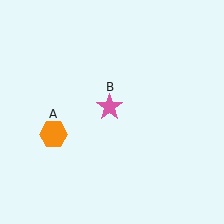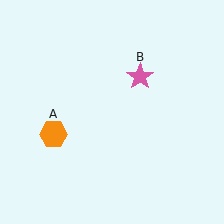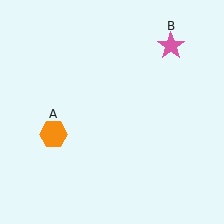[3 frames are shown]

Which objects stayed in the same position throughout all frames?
Orange hexagon (object A) remained stationary.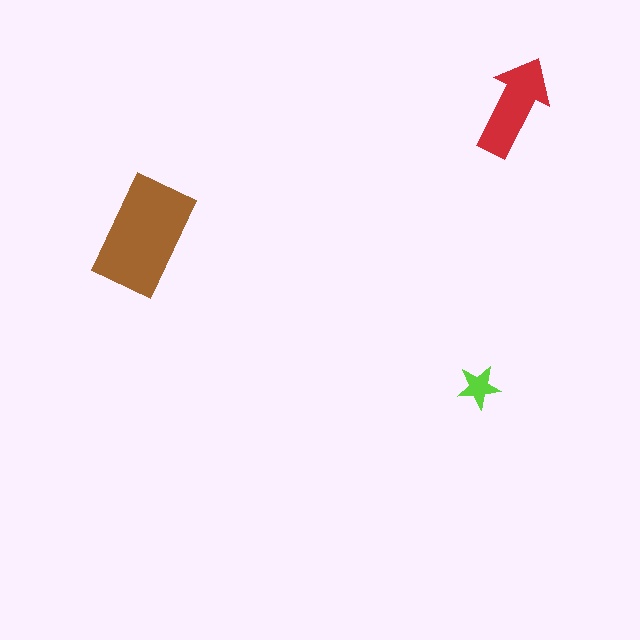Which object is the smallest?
The lime star.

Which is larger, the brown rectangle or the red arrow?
The brown rectangle.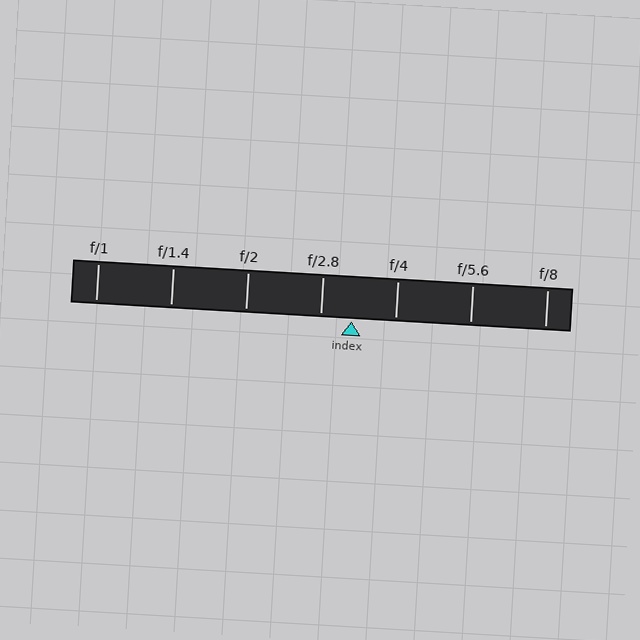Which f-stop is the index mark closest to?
The index mark is closest to f/2.8.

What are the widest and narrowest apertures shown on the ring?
The widest aperture shown is f/1 and the narrowest is f/8.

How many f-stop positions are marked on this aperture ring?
There are 7 f-stop positions marked.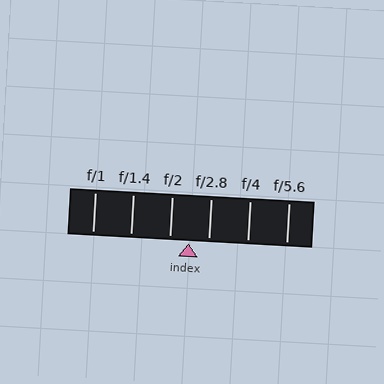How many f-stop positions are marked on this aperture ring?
There are 6 f-stop positions marked.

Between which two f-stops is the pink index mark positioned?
The index mark is between f/2 and f/2.8.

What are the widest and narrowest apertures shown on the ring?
The widest aperture shown is f/1 and the narrowest is f/5.6.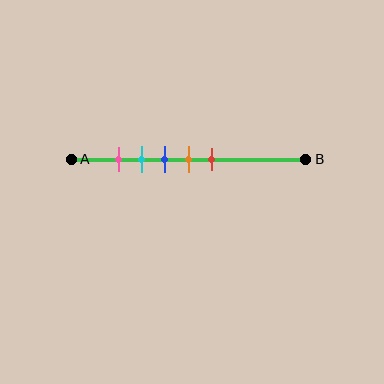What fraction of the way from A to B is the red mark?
The red mark is approximately 60% (0.6) of the way from A to B.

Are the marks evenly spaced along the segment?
Yes, the marks are approximately evenly spaced.